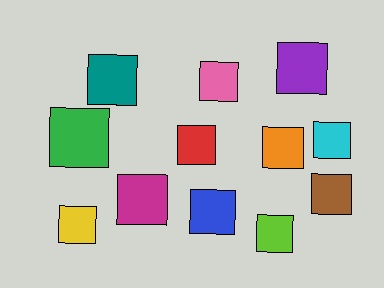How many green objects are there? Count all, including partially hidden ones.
There is 1 green object.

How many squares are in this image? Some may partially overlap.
There are 12 squares.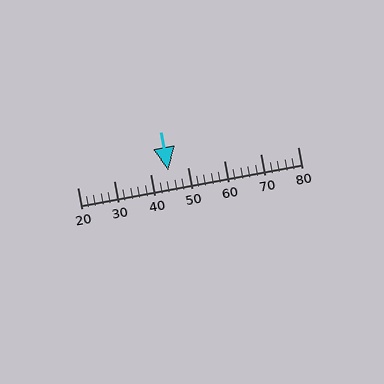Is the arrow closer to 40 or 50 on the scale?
The arrow is closer to 40.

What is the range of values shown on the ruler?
The ruler shows values from 20 to 80.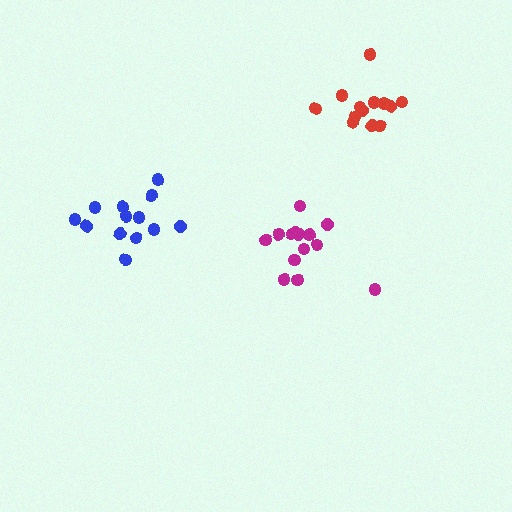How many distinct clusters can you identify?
There are 3 distinct clusters.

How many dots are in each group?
Group 1: 14 dots, Group 2: 13 dots, Group 3: 13 dots (40 total).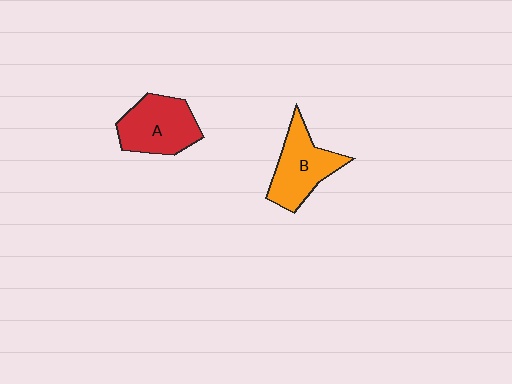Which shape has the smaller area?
Shape B (orange).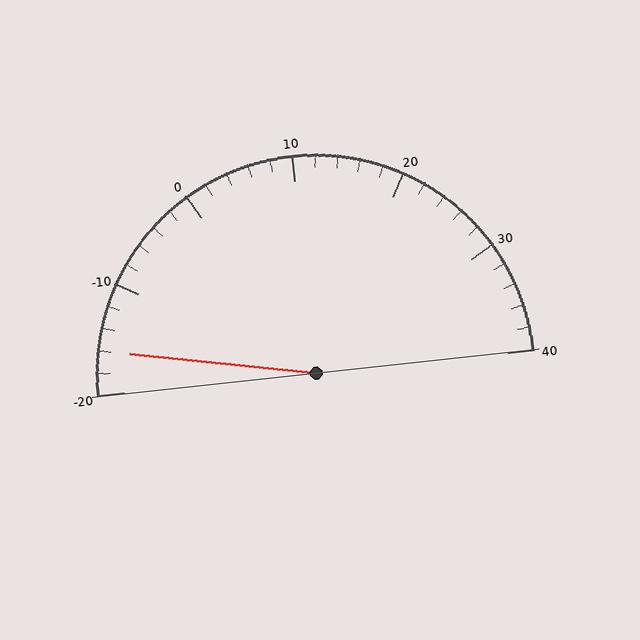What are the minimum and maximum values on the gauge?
The gauge ranges from -20 to 40.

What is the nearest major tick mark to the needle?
The nearest major tick mark is -20.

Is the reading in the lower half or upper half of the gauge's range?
The reading is in the lower half of the range (-20 to 40).